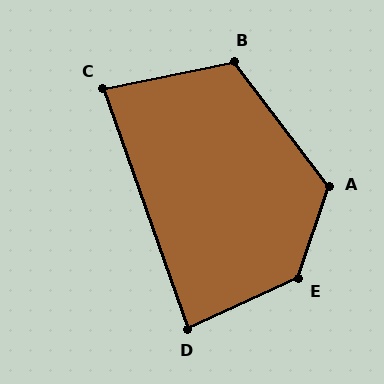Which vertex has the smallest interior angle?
C, at approximately 82 degrees.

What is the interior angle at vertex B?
Approximately 116 degrees (obtuse).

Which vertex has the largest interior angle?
E, at approximately 133 degrees.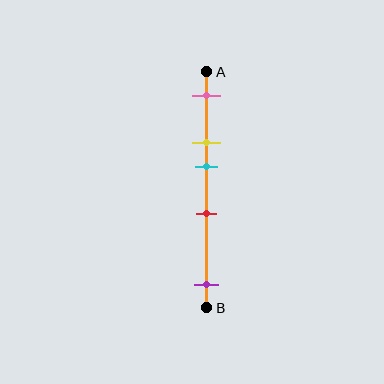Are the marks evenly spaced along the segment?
No, the marks are not evenly spaced.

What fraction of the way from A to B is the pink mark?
The pink mark is approximately 10% (0.1) of the way from A to B.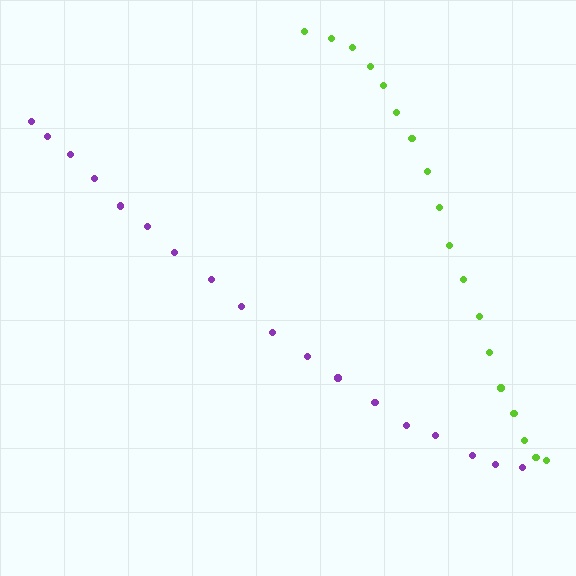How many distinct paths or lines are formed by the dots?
There are 2 distinct paths.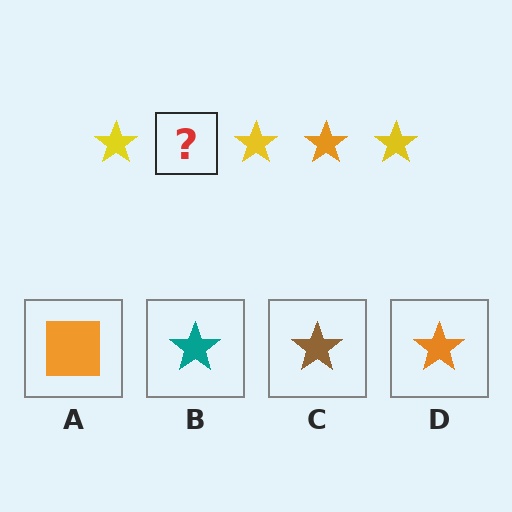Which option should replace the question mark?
Option D.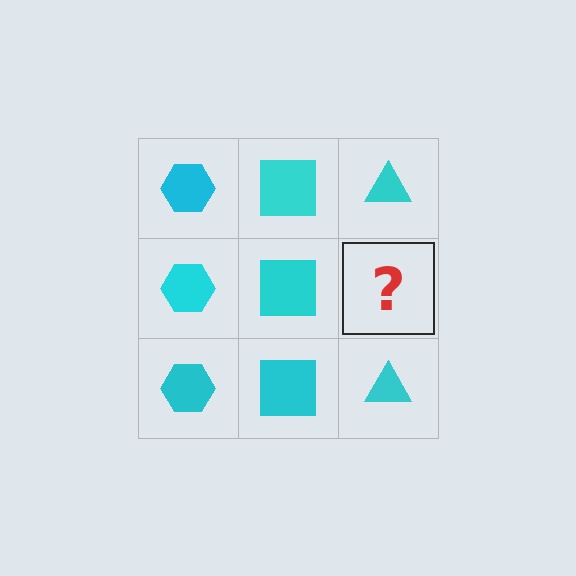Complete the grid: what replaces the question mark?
The question mark should be replaced with a cyan triangle.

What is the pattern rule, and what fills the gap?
The rule is that each column has a consistent shape. The gap should be filled with a cyan triangle.